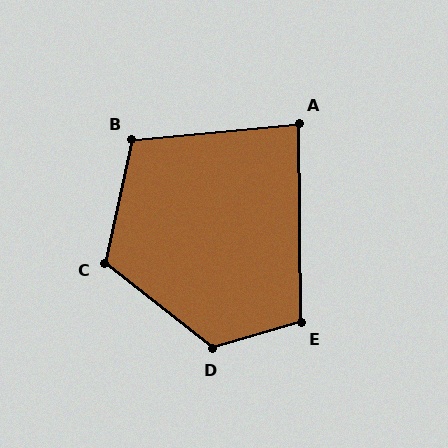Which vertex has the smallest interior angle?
A, at approximately 85 degrees.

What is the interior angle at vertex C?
Approximately 117 degrees (obtuse).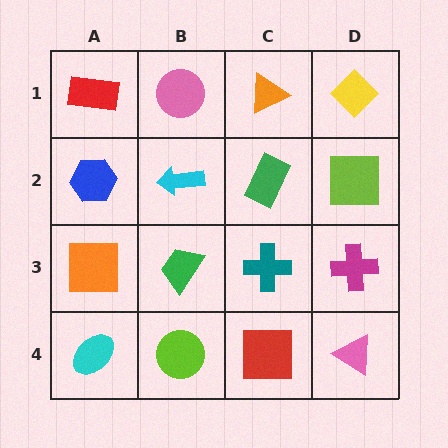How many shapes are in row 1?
4 shapes.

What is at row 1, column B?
A pink circle.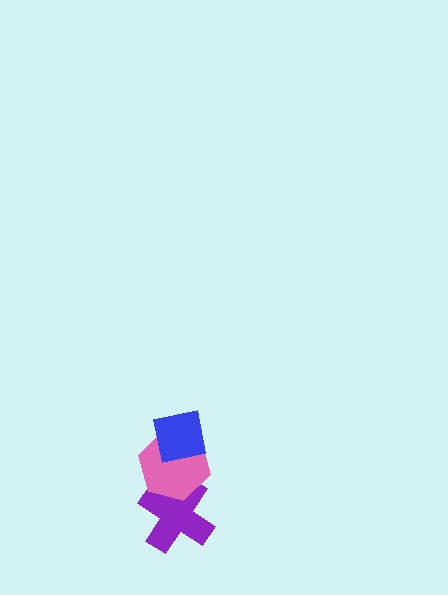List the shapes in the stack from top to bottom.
From top to bottom: the blue square, the pink hexagon, the purple cross.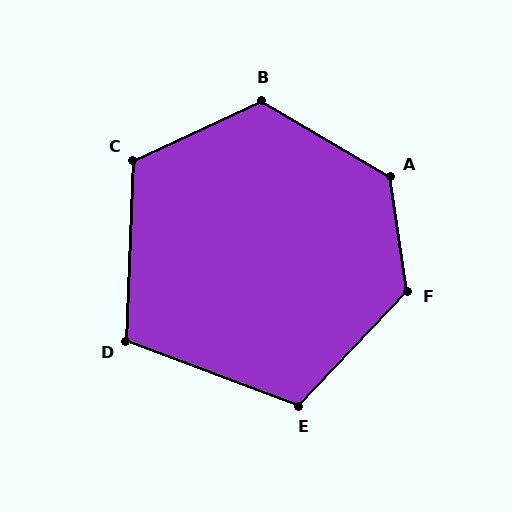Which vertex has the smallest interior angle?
D, at approximately 108 degrees.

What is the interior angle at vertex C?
Approximately 117 degrees (obtuse).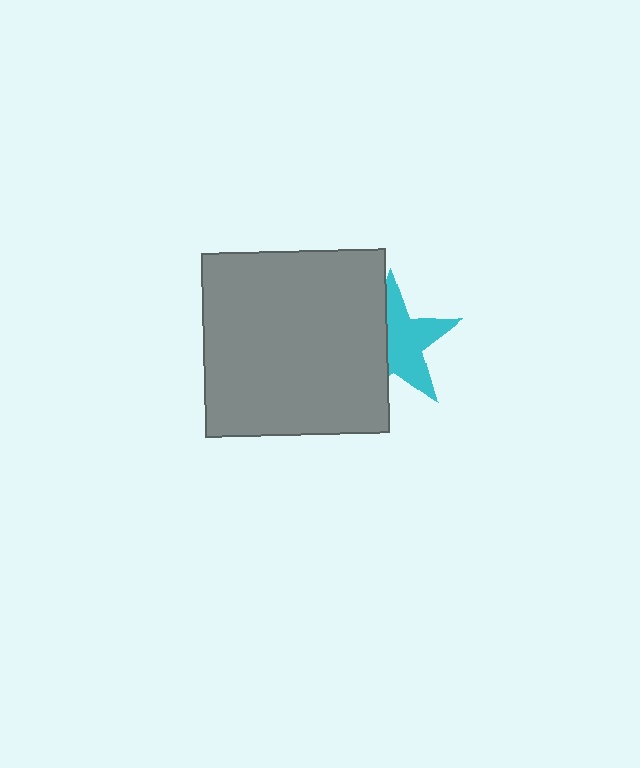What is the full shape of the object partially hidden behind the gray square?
The partially hidden object is a cyan star.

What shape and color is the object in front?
The object in front is a gray square.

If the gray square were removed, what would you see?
You would see the complete cyan star.